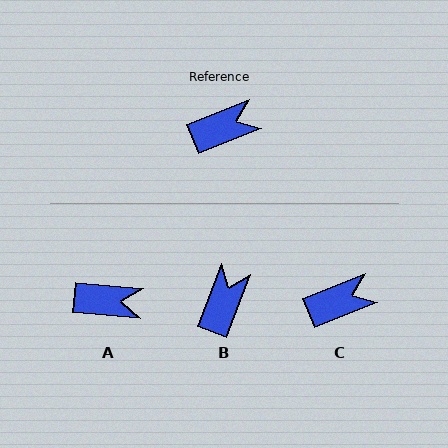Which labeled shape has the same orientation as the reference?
C.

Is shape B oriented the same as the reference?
No, it is off by about 48 degrees.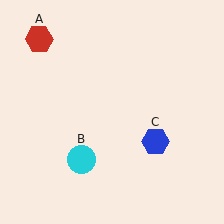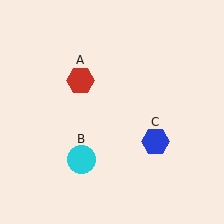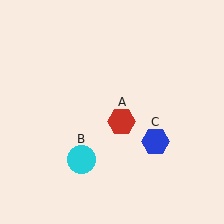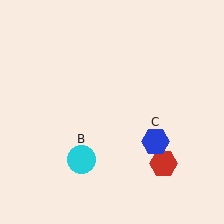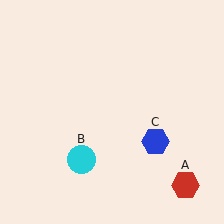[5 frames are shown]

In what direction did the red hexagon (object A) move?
The red hexagon (object A) moved down and to the right.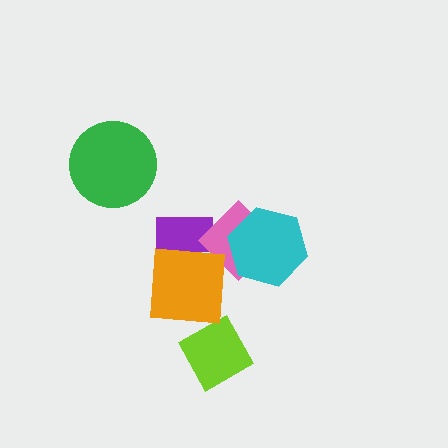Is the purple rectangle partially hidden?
Yes, it is partially covered by another shape.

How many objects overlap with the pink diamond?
3 objects overlap with the pink diamond.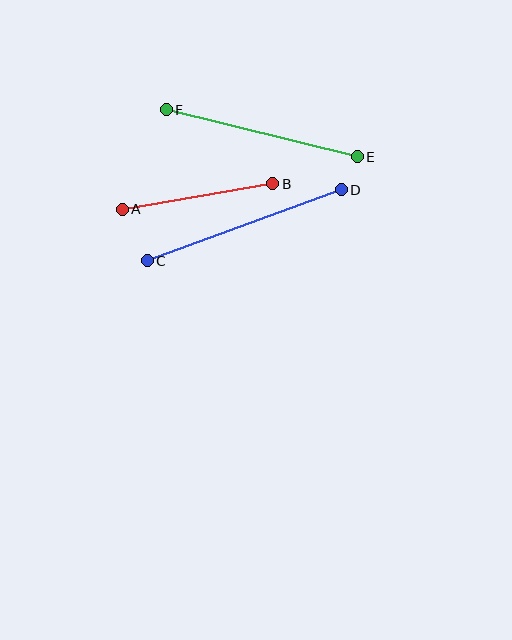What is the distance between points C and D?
The distance is approximately 207 pixels.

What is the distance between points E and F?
The distance is approximately 197 pixels.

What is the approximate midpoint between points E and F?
The midpoint is at approximately (262, 133) pixels.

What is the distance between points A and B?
The distance is approximately 153 pixels.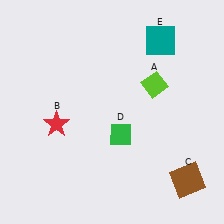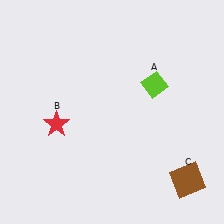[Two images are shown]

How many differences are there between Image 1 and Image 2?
There are 2 differences between the two images.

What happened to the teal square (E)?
The teal square (E) was removed in Image 2. It was in the top-right area of Image 1.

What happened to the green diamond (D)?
The green diamond (D) was removed in Image 2. It was in the bottom-right area of Image 1.